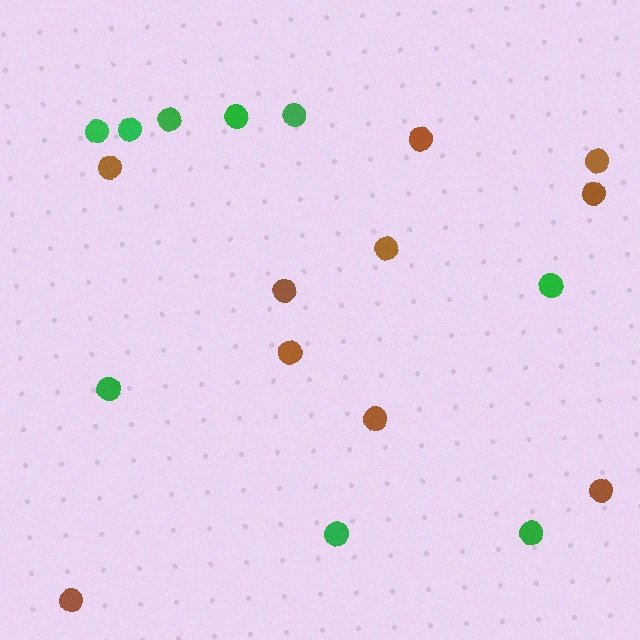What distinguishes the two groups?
There are 2 groups: one group of green circles (9) and one group of brown circles (10).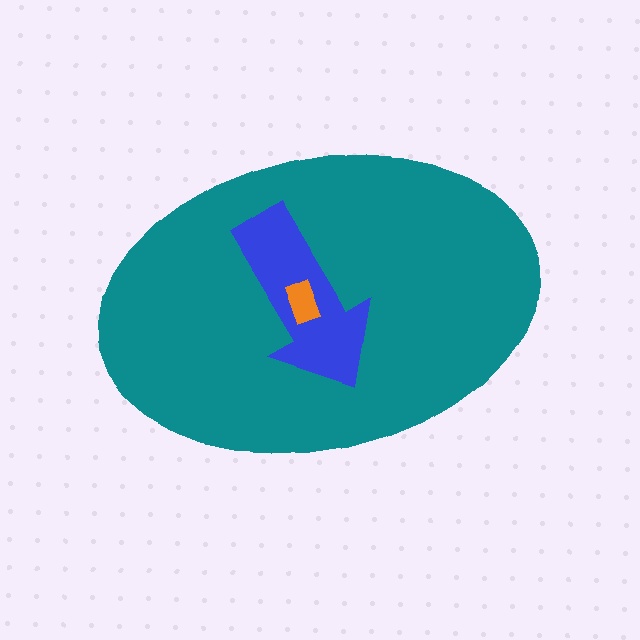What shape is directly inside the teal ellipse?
The blue arrow.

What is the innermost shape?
The orange rectangle.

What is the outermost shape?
The teal ellipse.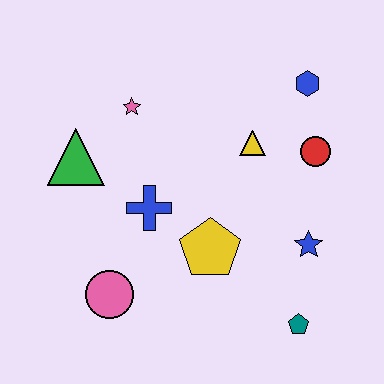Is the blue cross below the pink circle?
No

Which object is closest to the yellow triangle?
The red circle is closest to the yellow triangle.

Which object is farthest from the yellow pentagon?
The blue hexagon is farthest from the yellow pentagon.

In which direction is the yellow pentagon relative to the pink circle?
The yellow pentagon is to the right of the pink circle.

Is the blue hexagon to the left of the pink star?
No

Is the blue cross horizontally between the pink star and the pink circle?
No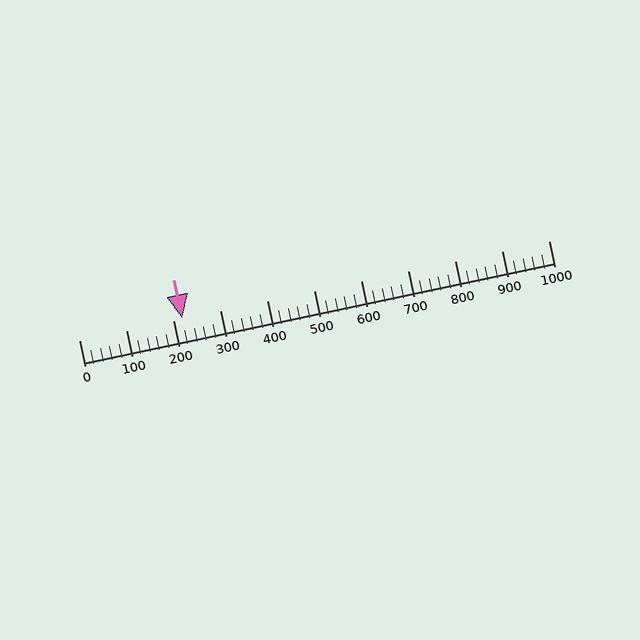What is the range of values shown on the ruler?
The ruler shows values from 0 to 1000.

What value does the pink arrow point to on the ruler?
The pink arrow points to approximately 220.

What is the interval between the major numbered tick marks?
The major tick marks are spaced 100 units apart.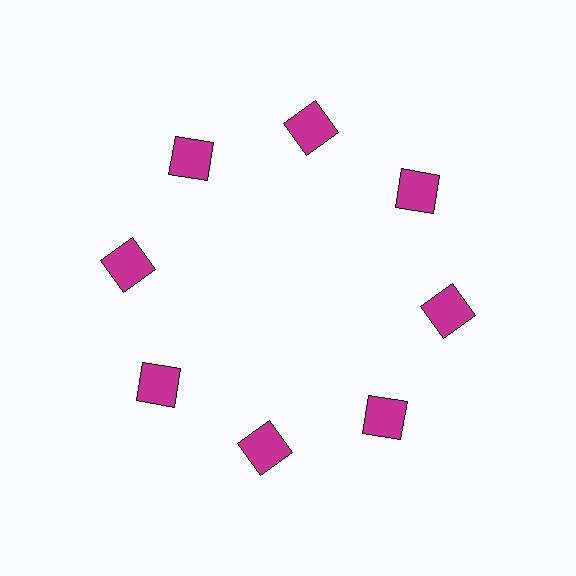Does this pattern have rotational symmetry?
Yes, this pattern has 8-fold rotational symmetry. It looks the same after rotating 45 degrees around the center.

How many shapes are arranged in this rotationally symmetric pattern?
There are 8 shapes, arranged in 8 groups of 1.